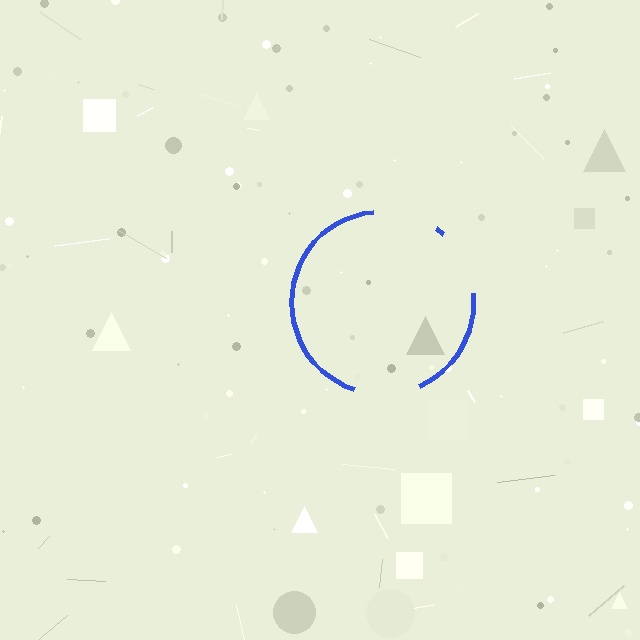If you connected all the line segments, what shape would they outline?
They would outline a circle.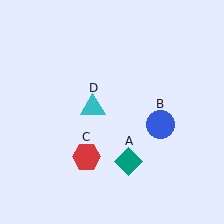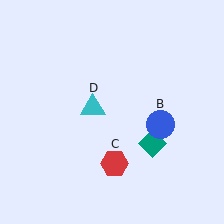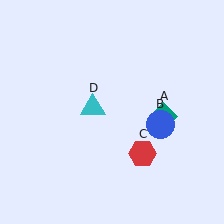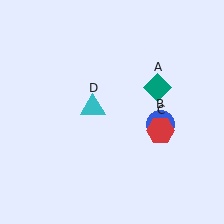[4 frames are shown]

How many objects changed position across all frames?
2 objects changed position: teal diamond (object A), red hexagon (object C).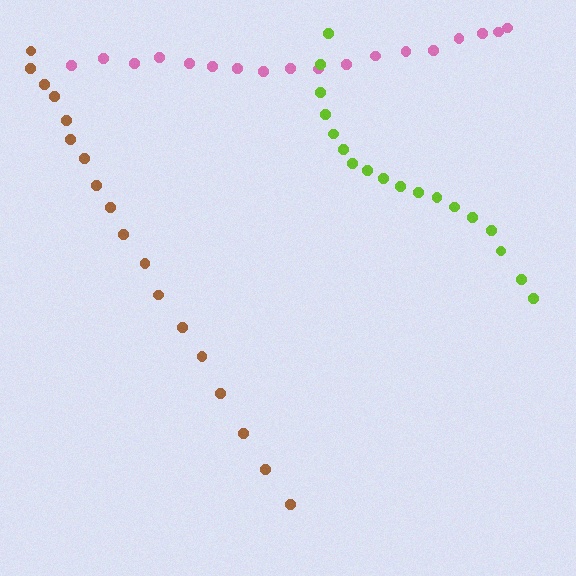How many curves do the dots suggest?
There are 3 distinct paths.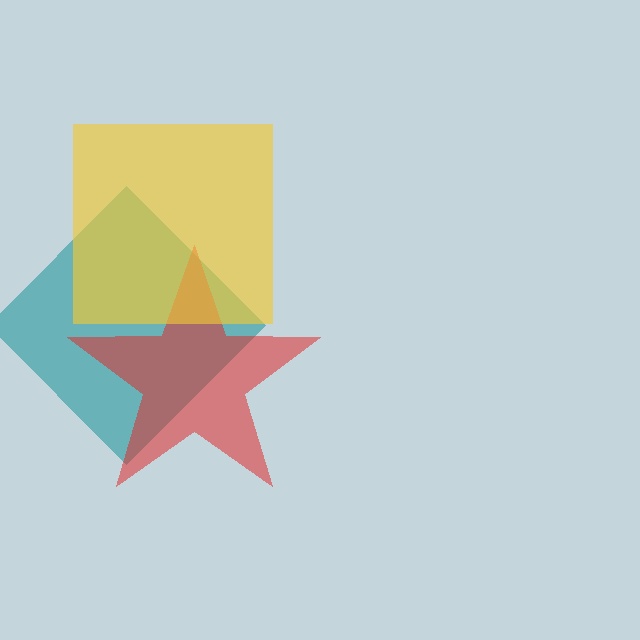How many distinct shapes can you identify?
There are 3 distinct shapes: a teal diamond, a red star, a yellow square.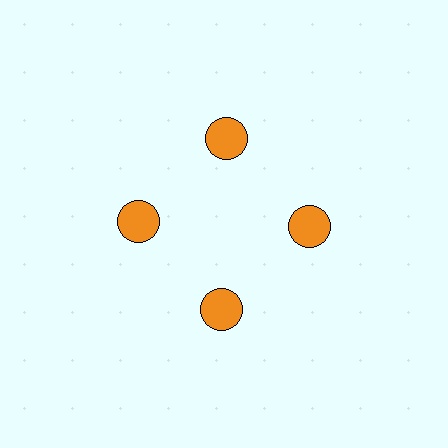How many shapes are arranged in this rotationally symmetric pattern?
There are 4 shapes, arranged in 4 groups of 1.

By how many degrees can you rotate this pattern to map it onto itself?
The pattern maps onto itself every 90 degrees of rotation.